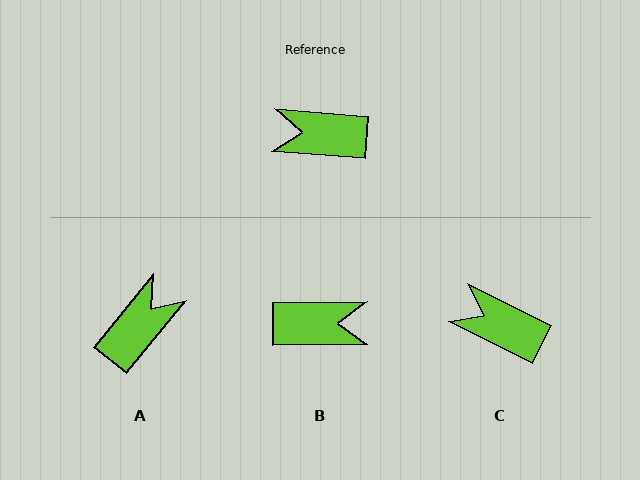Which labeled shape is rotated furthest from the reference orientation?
B, about 175 degrees away.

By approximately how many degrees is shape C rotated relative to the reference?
Approximately 22 degrees clockwise.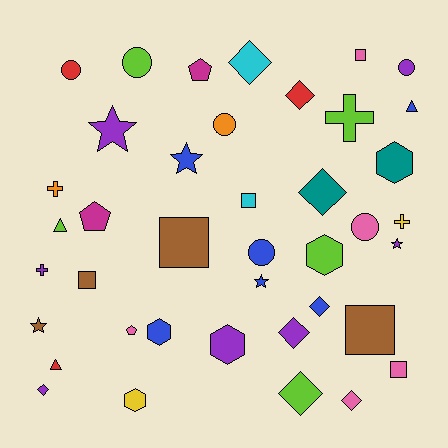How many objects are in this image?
There are 40 objects.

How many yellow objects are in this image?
There are 2 yellow objects.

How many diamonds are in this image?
There are 8 diamonds.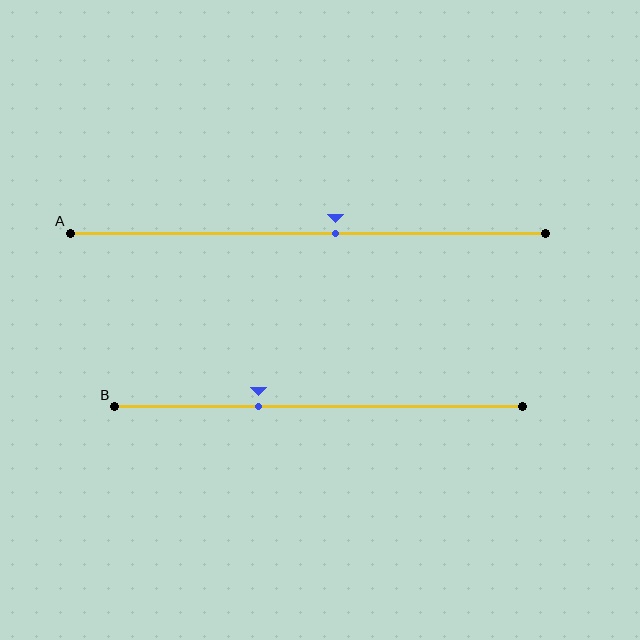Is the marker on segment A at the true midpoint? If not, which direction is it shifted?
No, the marker on segment A is shifted to the right by about 6% of the segment length.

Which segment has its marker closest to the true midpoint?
Segment A has its marker closest to the true midpoint.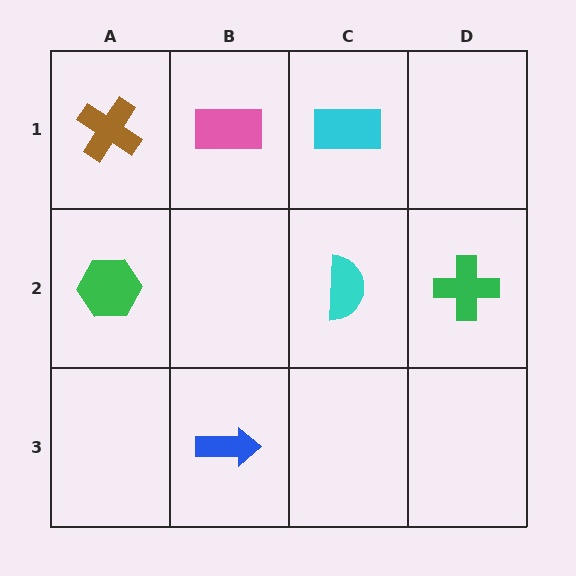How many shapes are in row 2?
3 shapes.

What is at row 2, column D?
A green cross.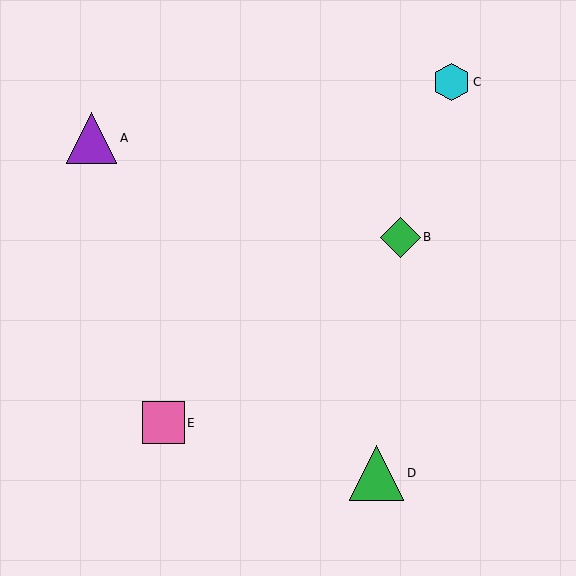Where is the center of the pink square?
The center of the pink square is at (163, 423).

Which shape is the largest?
The green triangle (labeled D) is the largest.